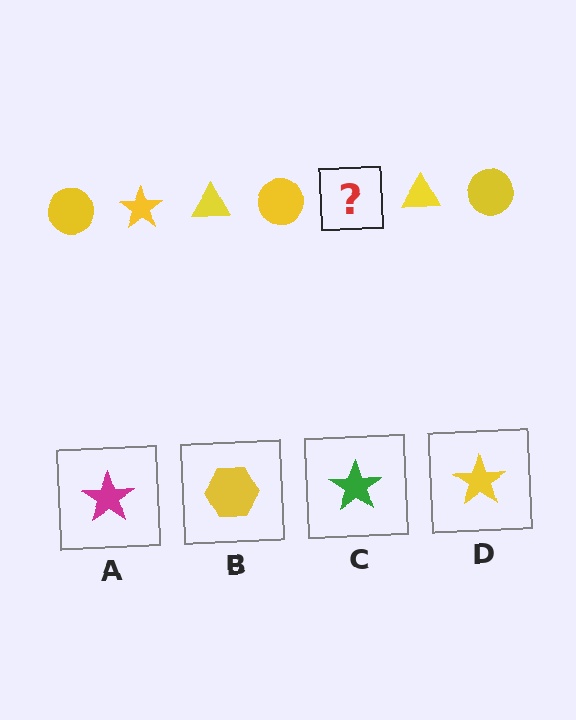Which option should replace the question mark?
Option D.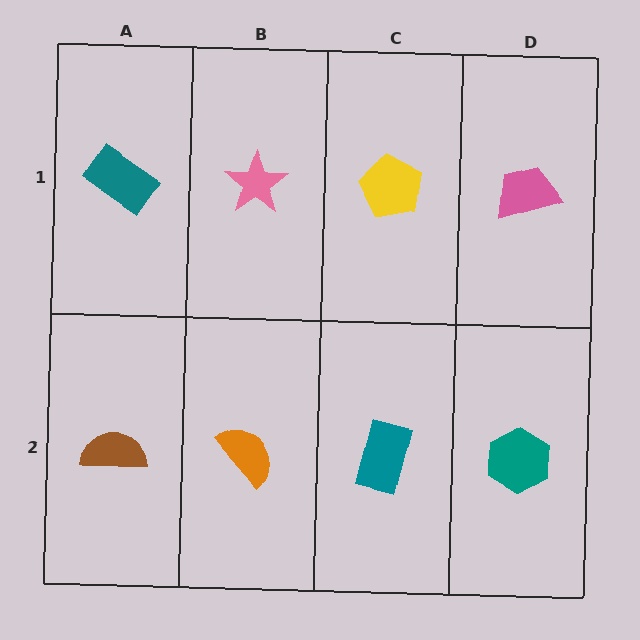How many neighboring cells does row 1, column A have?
2.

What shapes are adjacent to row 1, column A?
A brown semicircle (row 2, column A), a pink star (row 1, column B).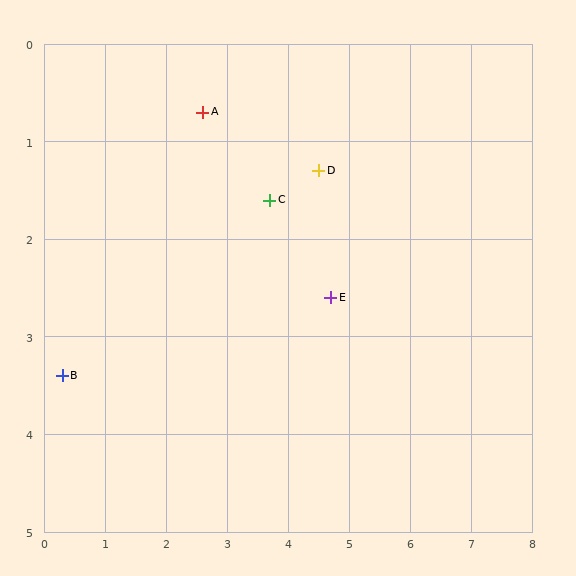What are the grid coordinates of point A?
Point A is at approximately (2.6, 0.7).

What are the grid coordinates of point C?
Point C is at approximately (3.7, 1.6).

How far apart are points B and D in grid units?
Points B and D are about 4.7 grid units apart.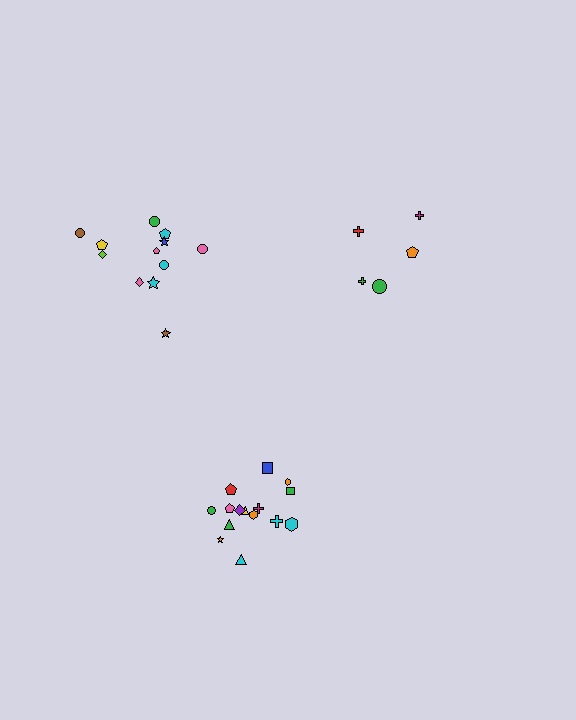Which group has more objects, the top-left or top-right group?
The top-left group.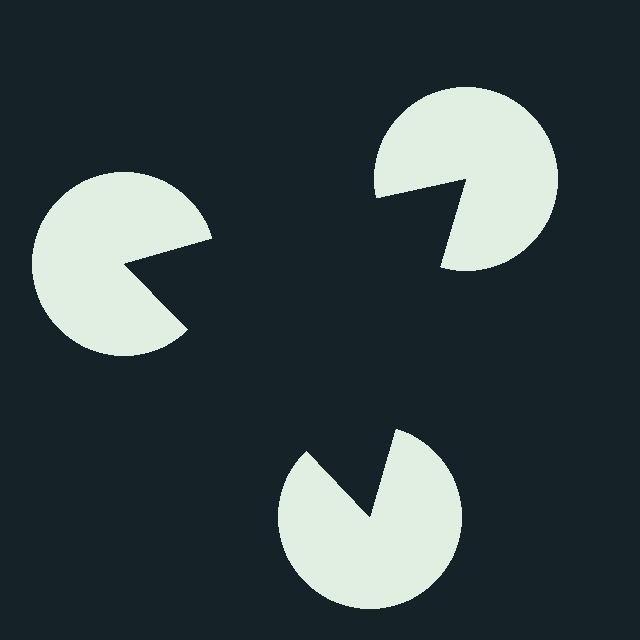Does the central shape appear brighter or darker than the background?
It typically appears slightly darker than the background, even though no actual brightness change is drawn.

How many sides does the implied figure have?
3 sides.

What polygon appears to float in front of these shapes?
An illusory triangle — its edges are inferred from the aligned wedge cuts in the pac-man discs, not physically drawn.